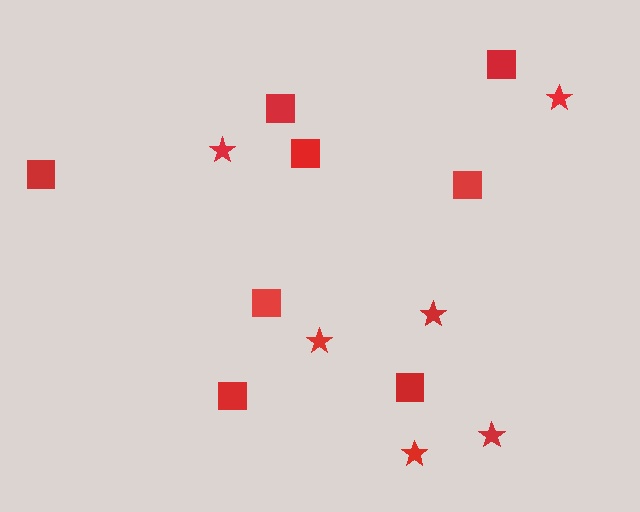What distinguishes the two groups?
There are 2 groups: one group of stars (6) and one group of squares (8).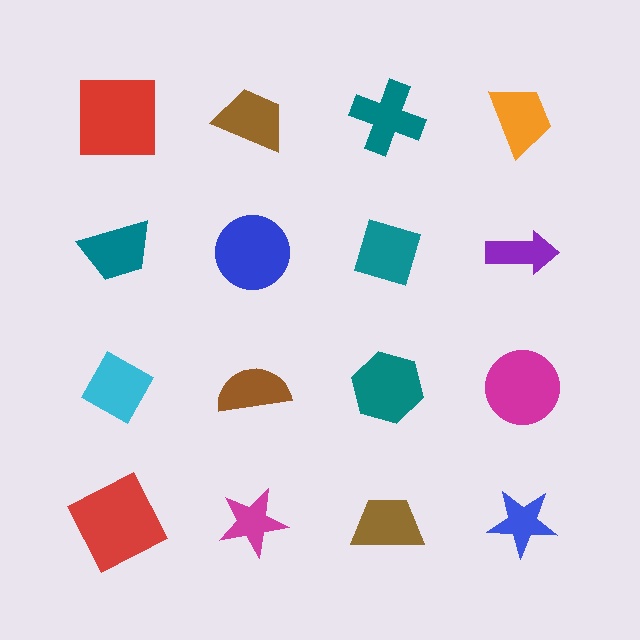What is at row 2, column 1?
A teal trapezoid.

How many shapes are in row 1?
4 shapes.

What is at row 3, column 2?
A brown semicircle.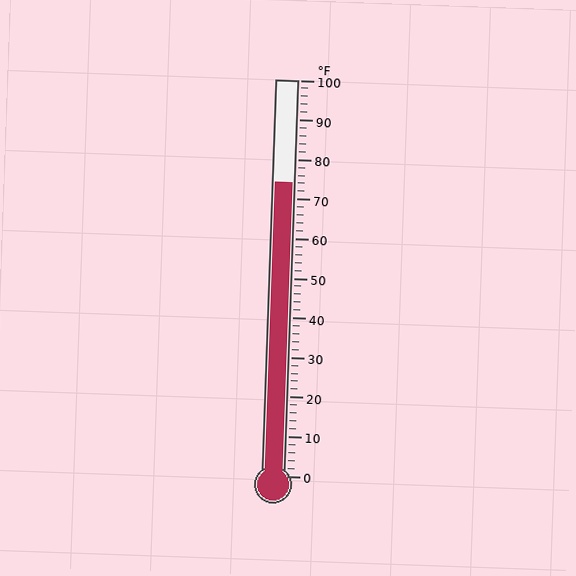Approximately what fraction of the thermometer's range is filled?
The thermometer is filled to approximately 75% of its range.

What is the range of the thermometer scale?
The thermometer scale ranges from 0°F to 100°F.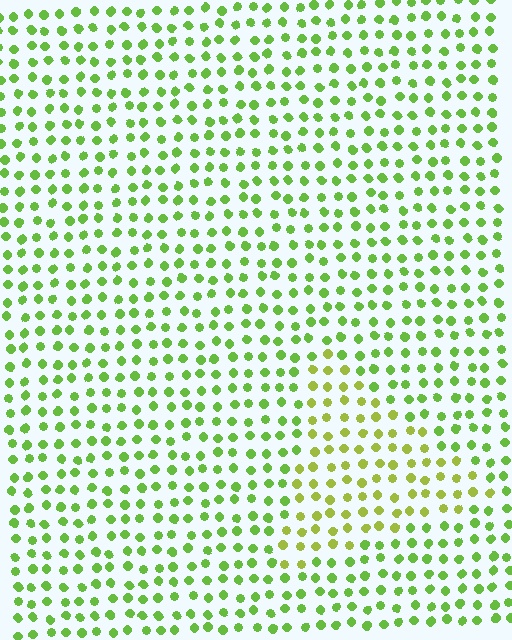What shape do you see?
I see a triangle.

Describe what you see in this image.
The image is filled with small lime elements in a uniform arrangement. A triangle-shaped region is visible where the elements are tinted to a slightly different hue, forming a subtle color boundary.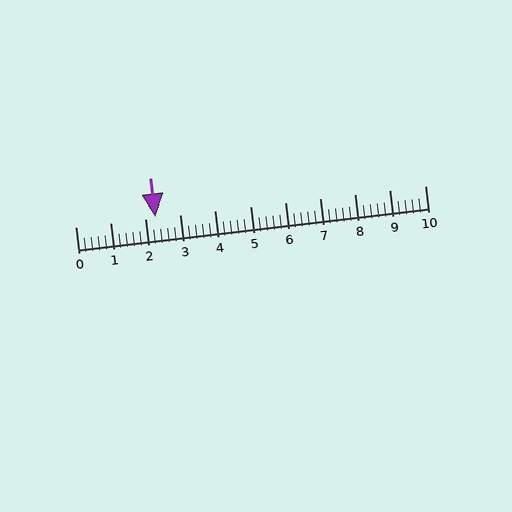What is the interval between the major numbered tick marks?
The major tick marks are spaced 1 units apart.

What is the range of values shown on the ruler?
The ruler shows values from 0 to 10.